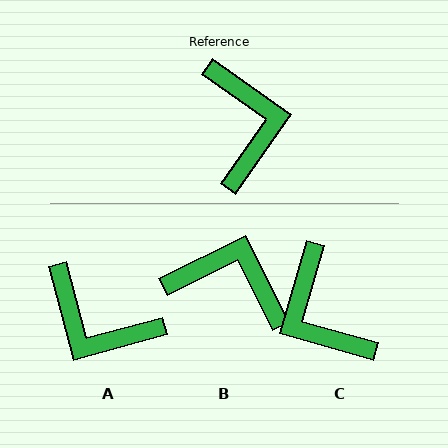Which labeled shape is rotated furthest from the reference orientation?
C, about 161 degrees away.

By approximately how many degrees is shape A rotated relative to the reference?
Approximately 130 degrees clockwise.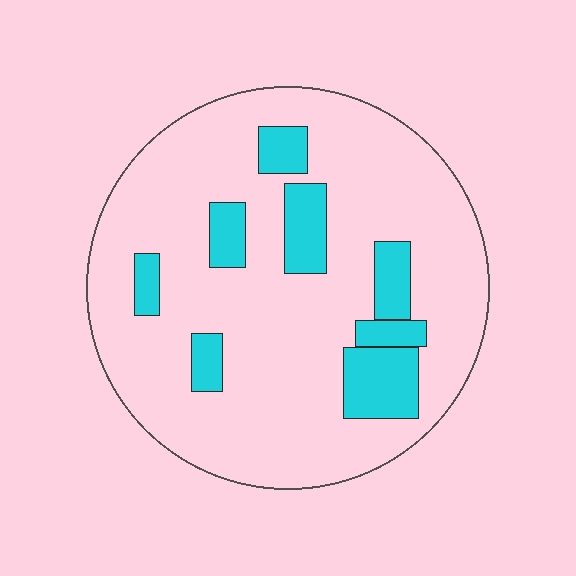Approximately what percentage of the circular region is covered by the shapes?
Approximately 20%.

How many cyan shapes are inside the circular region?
8.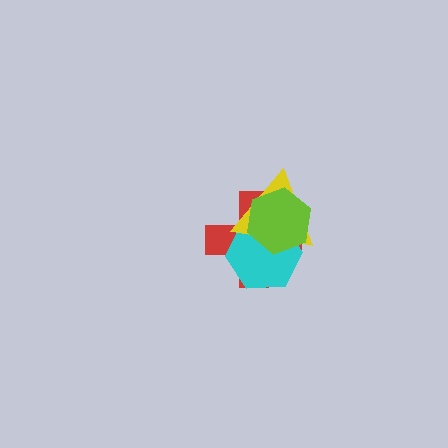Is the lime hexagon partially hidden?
No, no other shape covers it.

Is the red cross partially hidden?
Yes, it is partially covered by another shape.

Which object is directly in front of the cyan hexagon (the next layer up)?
The yellow triangle is directly in front of the cyan hexagon.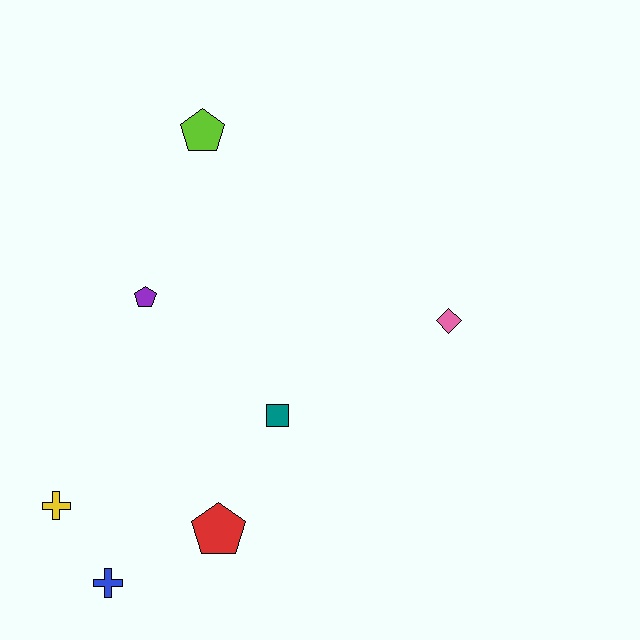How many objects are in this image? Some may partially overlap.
There are 7 objects.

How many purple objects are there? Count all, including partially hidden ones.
There is 1 purple object.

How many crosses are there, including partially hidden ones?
There are 2 crosses.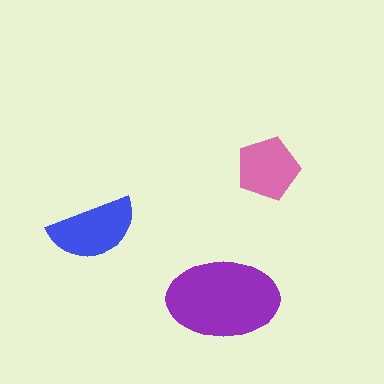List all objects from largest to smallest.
The purple ellipse, the blue semicircle, the pink pentagon.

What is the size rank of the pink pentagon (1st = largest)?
3rd.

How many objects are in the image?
There are 3 objects in the image.